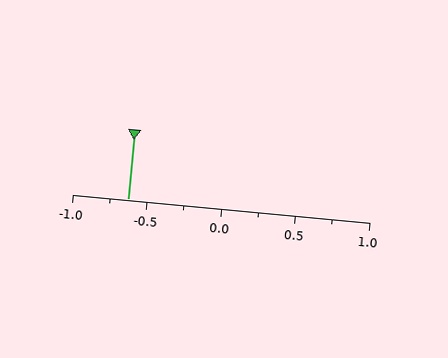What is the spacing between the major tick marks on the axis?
The major ticks are spaced 0.5 apart.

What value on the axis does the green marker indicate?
The marker indicates approximately -0.62.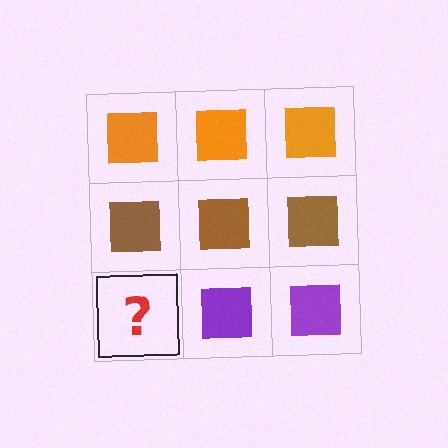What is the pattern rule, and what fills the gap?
The rule is that each row has a consistent color. The gap should be filled with a purple square.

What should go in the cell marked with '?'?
The missing cell should contain a purple square.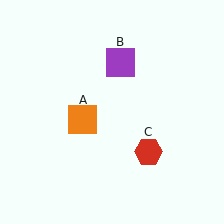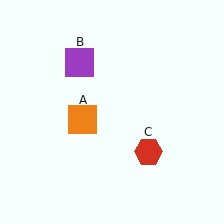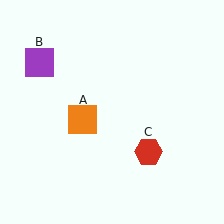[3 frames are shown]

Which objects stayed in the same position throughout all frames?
Orange square (object A) and red hexagon (object C) remained stationary.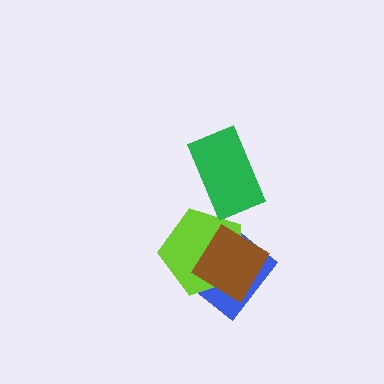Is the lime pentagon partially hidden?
Yes, it is partially covered by another shape.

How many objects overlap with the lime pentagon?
2 objects overlap with the lime pentagon.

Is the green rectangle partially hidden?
No, no other shape covers it.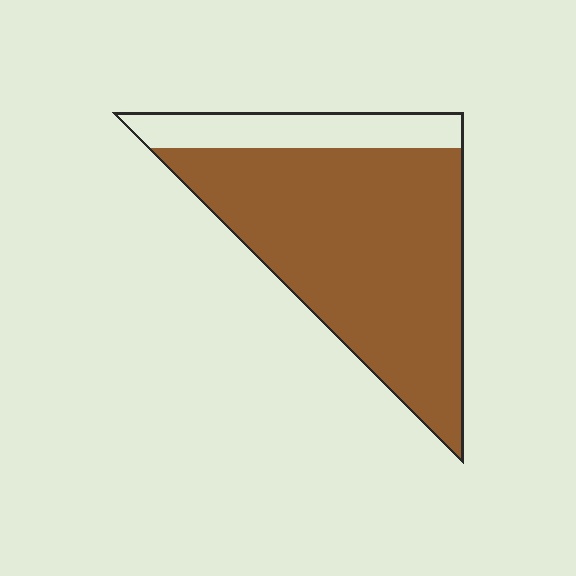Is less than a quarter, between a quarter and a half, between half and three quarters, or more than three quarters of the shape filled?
More than three quarters.